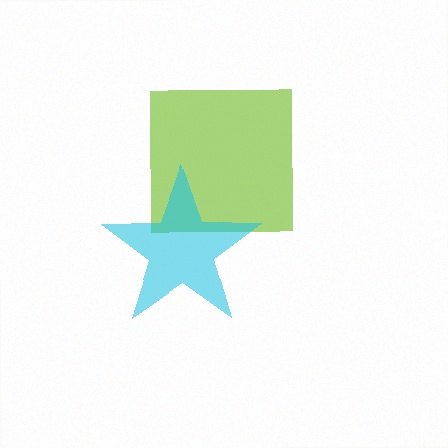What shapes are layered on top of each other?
The layered shapes are: a lime square, a cyan star.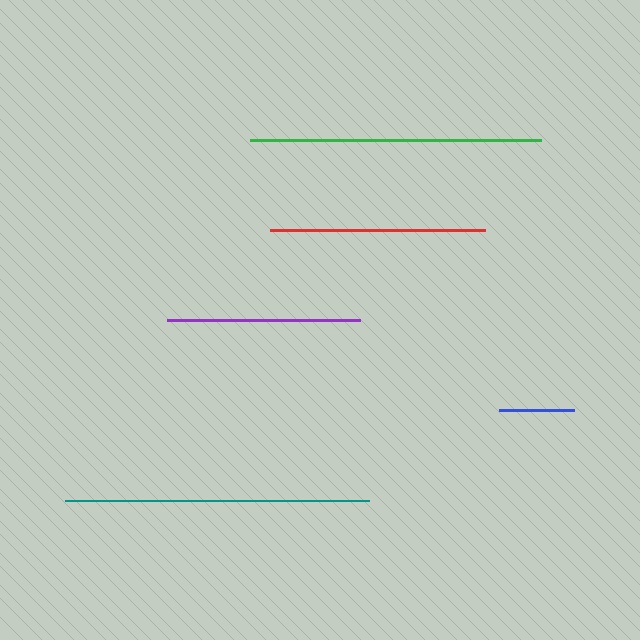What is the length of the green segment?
The green segment is approximately 291 pixels long.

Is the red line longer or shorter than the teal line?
The teal line is longer than the red line.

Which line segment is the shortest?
The blue line is the shortest at approximately 75 pixels.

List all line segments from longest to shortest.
From longest to shortest: teal, green, red, purple, blue.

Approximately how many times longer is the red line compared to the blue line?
The red line is approximately 2.9 times the length of the blue line.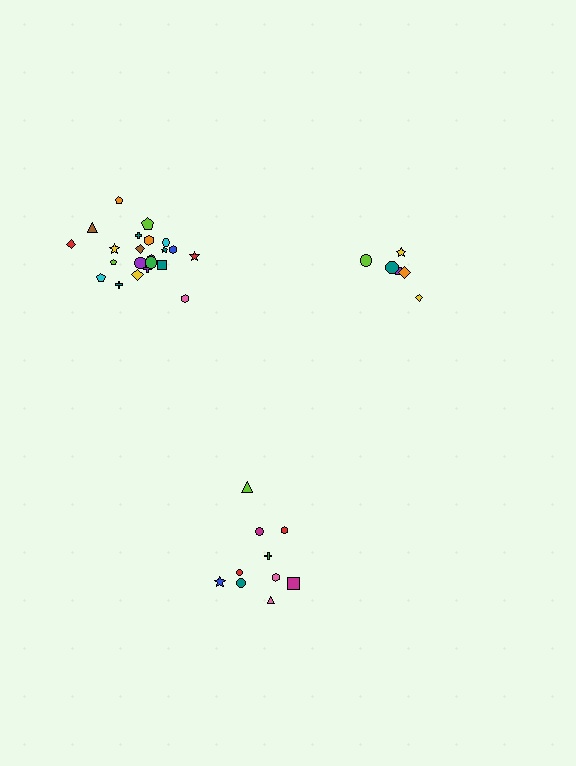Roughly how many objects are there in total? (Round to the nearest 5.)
Roughly 40 objects in total.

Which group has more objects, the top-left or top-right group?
The top-left group.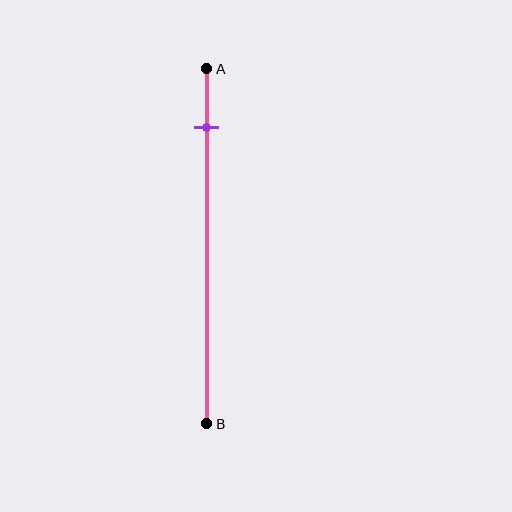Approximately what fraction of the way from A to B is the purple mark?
The purple mark is approximately 15% of the way from A to B.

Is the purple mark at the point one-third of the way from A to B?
No, the mark is at about 15% from A, not at the 33% one-third point.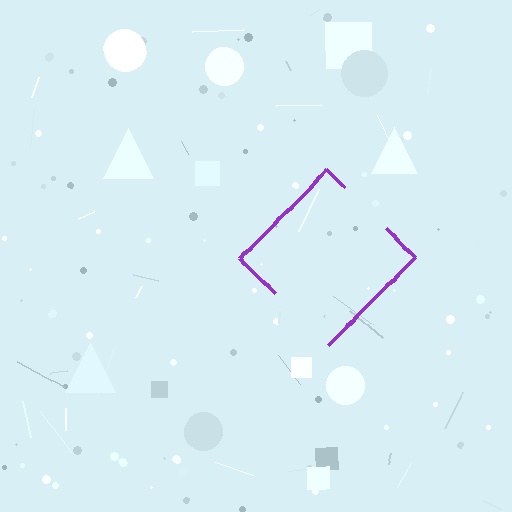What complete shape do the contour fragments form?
The contour fragments form a diamond.